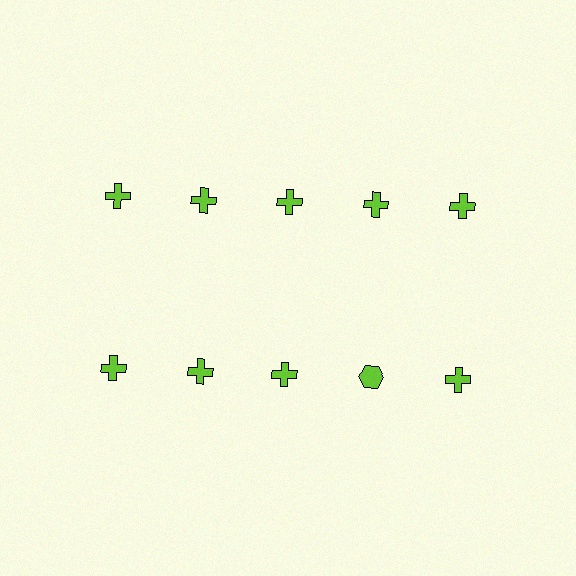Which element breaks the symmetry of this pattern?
The lime hexagon in the second row, second from right column breaks the symmetry. All other shapes are lime crosses.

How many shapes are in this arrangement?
There are 10 shapes arranged in a grid pattern.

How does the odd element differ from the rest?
It has a different shape: hexagon instead of cross.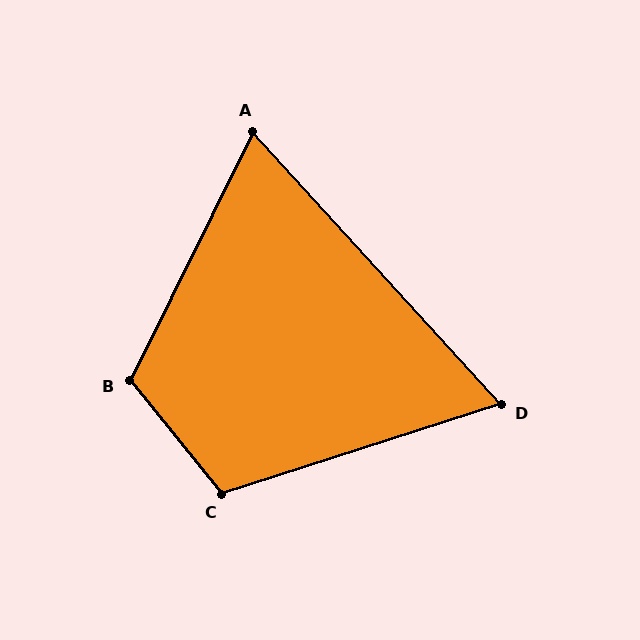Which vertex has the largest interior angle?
B, at approximately 115 degrees.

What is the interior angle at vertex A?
Approximately 69 degrees (acute).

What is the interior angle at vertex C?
Approximately 111 degrees (obtuse).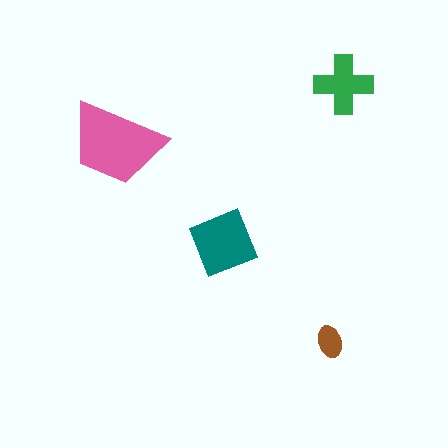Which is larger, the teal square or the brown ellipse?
The teal square.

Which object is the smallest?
The brown ellipse.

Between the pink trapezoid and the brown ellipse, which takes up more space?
The pink trapezoid.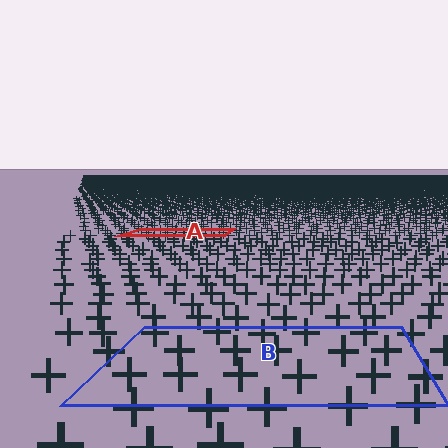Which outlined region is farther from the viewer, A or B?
Region A is farther from the viewer — the texture elements inside it appear smaller and more densely packed.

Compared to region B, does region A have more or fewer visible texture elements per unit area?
Region A has more texture elements per unit area — they are packed more densely because it is farther away.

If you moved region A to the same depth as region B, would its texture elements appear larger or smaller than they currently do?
They would appear larger. At a closer depth, the same texture elements are projected at a bigger on-screen size.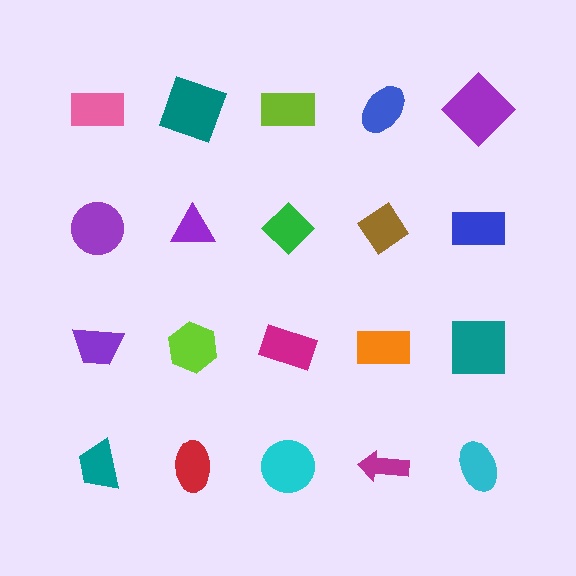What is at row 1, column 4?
A blue ellipse.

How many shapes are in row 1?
5 shapes.